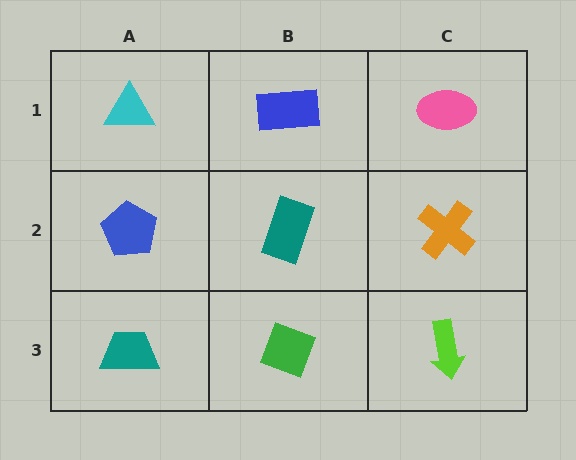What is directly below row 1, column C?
An orange cross.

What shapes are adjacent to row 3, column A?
A blue pentagon (row 2, column A), a green diamond (row 3, column B).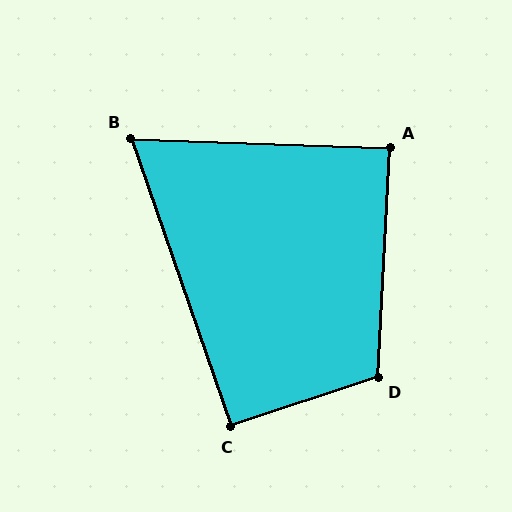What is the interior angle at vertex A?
Approximately 89 degrees (approximately right).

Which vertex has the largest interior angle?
D, at approximately 111 degrees.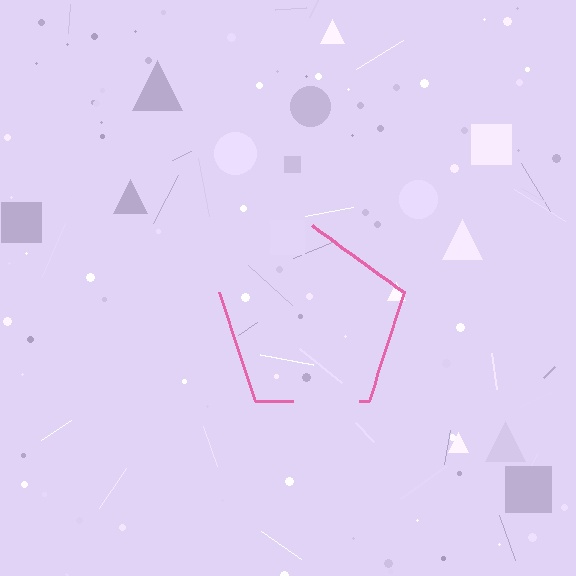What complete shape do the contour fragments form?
The contour fragments form a pentagon.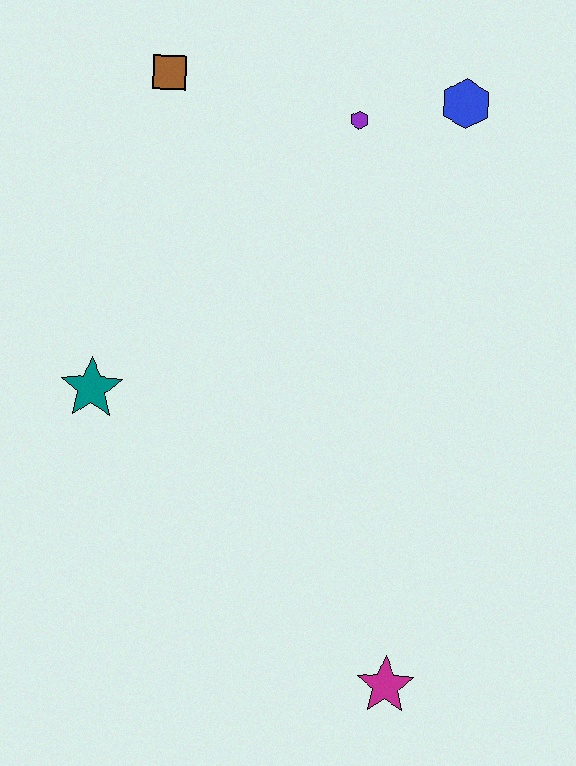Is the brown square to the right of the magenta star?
No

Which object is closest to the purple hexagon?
The blue hexagon is closest to the purple hexagon.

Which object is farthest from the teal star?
The blue hexagon is farthest from the teal star.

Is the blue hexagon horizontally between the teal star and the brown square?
No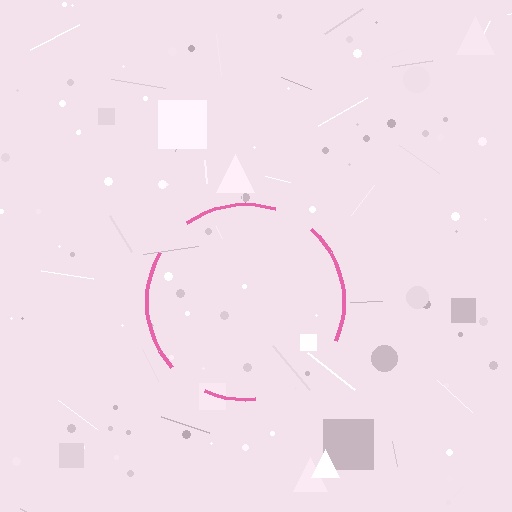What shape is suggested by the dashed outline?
The dashed outline suggests a circle.